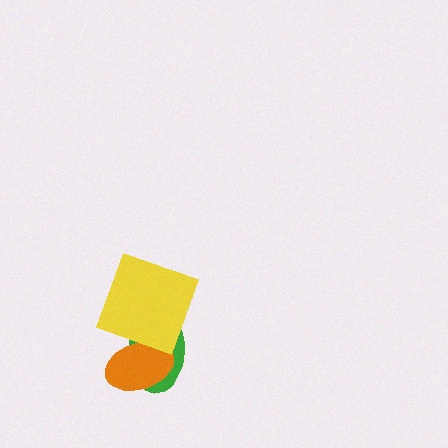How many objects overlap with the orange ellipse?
2 objects overlap with the orange ellipse.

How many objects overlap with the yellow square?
2 objects overlap with the yellow square.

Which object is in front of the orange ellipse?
The yellow square is in front of the orange ellipse.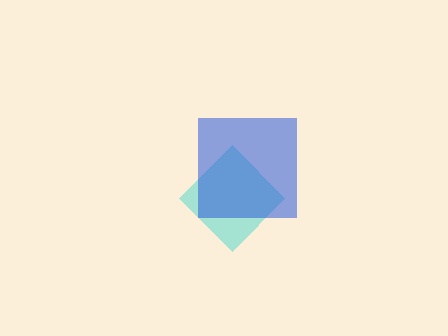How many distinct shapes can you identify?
There are 2 distinct shapes: a cyan diamond, a blue square.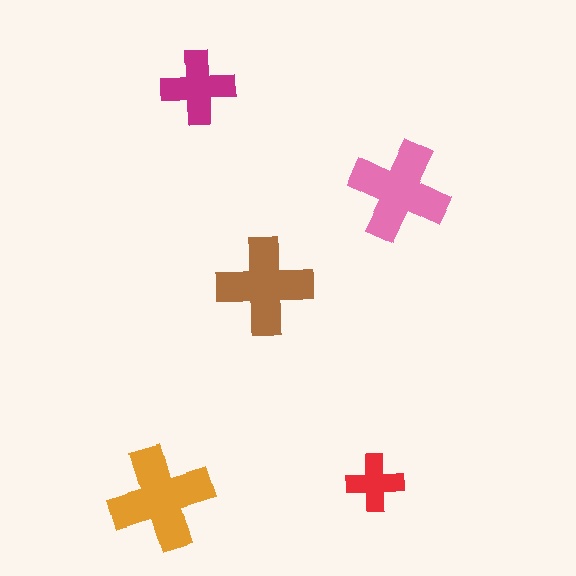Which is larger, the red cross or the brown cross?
The brown one.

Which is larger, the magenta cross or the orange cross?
The orange one.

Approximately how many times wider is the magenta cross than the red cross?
About 1.5 times wider.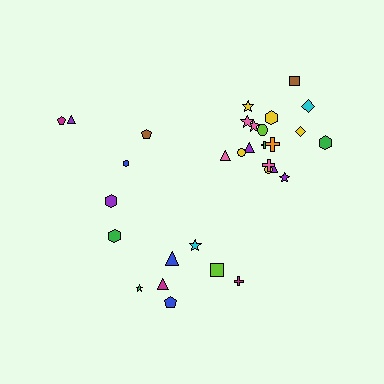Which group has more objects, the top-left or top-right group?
The top-right group.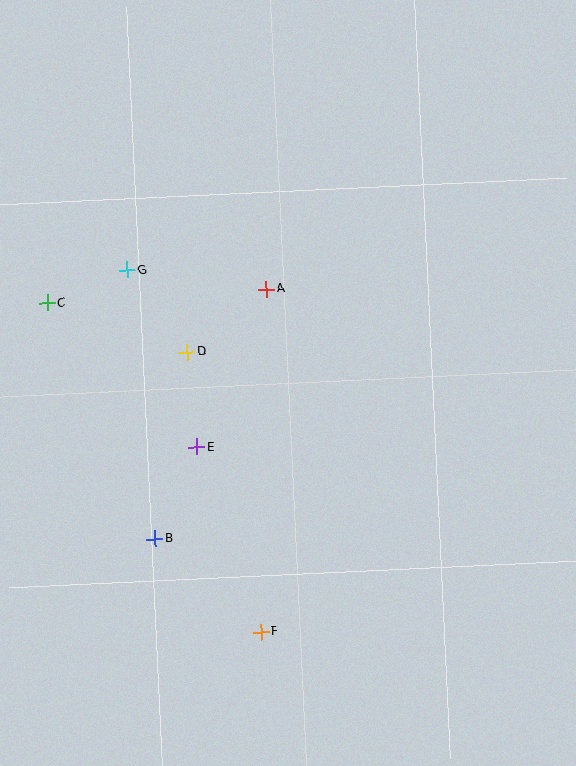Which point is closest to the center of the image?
Point A at (266, 289) is closest to the center.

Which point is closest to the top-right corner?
Point A is closest to the top-right corner.